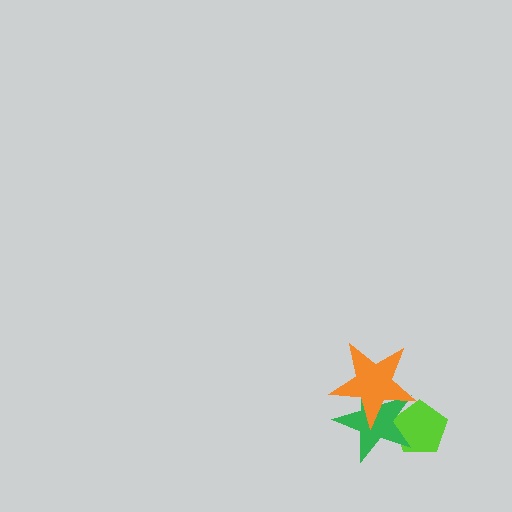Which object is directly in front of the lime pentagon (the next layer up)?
The green star is directly in front of the lime pentagon.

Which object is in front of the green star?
The orange star is in front of the green star.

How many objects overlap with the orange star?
2 objects overlap with the orange star.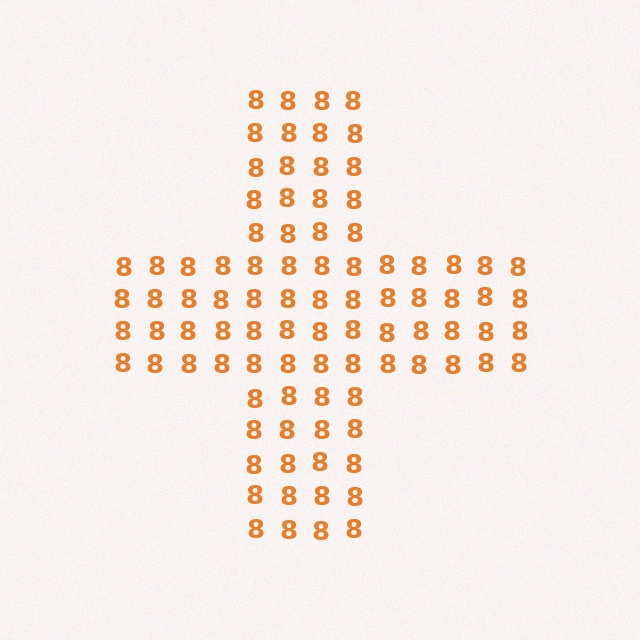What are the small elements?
The small elements are digit 8's.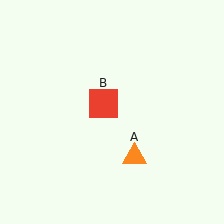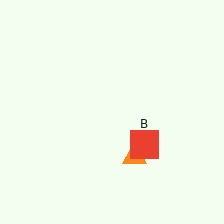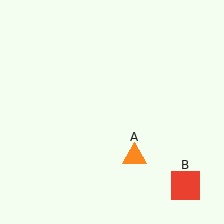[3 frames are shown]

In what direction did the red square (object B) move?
The red square (object B) moved down and to the right.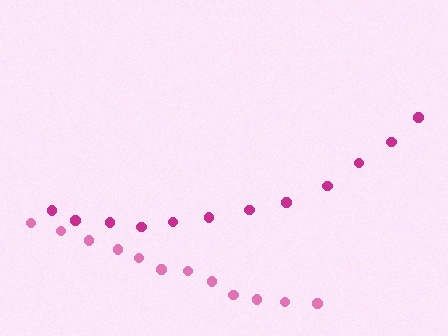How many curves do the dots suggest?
There are 2 distinct paths.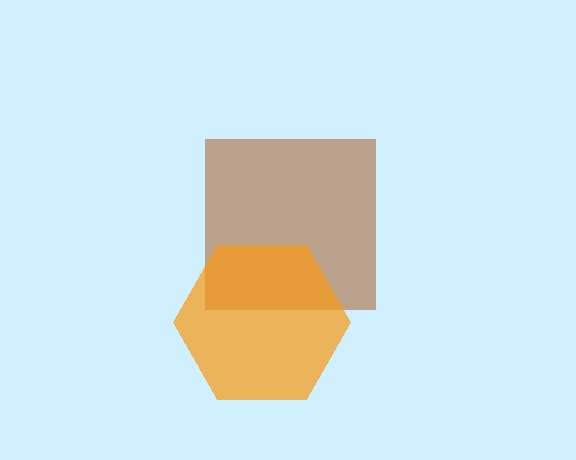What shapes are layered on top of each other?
The layered shapes are: a brown square, an orange hexagon.